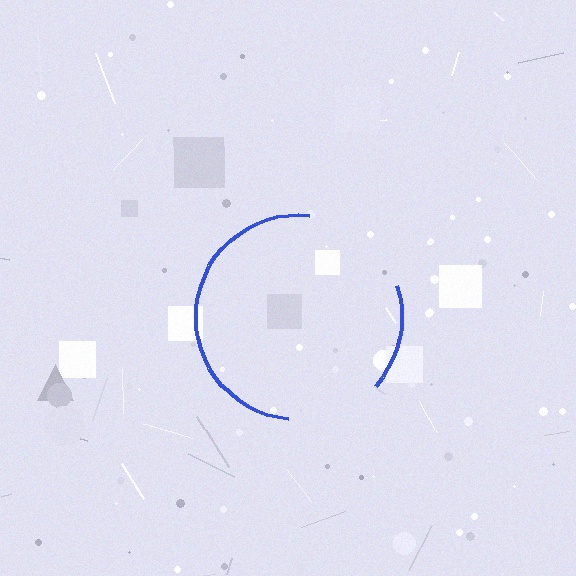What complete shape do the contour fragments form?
The contour fragments form a circle.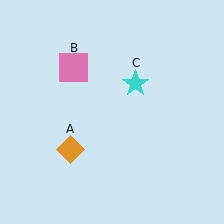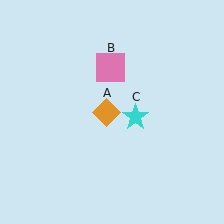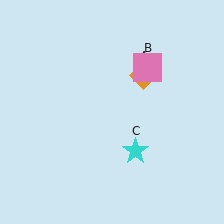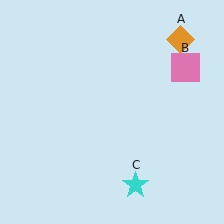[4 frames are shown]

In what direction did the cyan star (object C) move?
The cyan star (object C) moved down.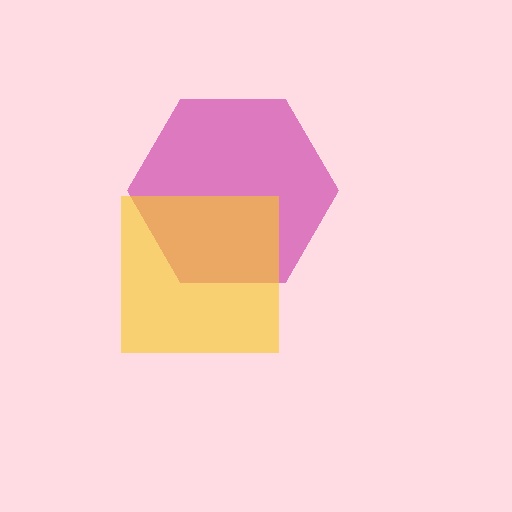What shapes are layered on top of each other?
The layered shapes are: a magenta hexagon, a yellow square.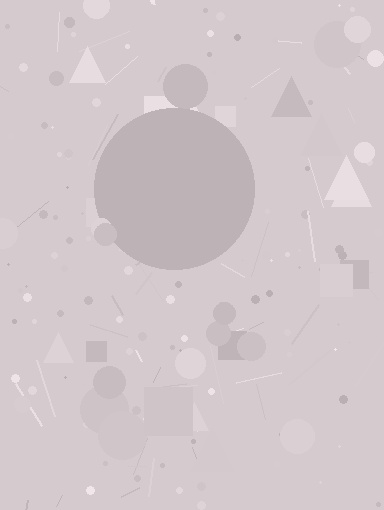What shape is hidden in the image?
A circle is hidden in the image.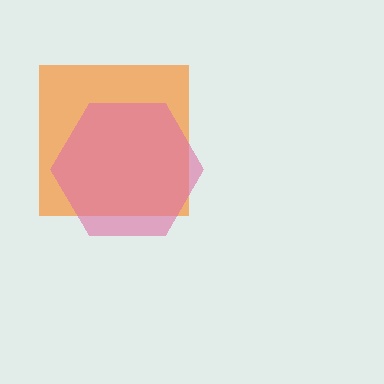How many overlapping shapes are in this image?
There are 2 overlapping shapes in the image.